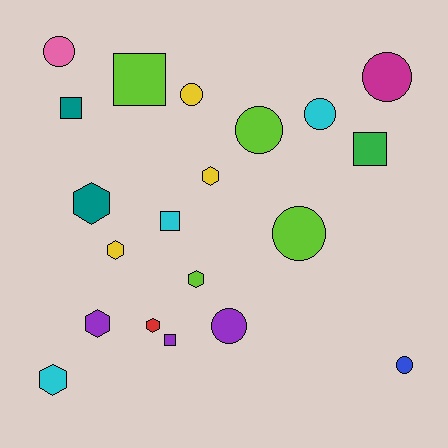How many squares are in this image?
There are 5 squares.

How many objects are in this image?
There are 20 objects.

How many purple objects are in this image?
There are 3 purple objects.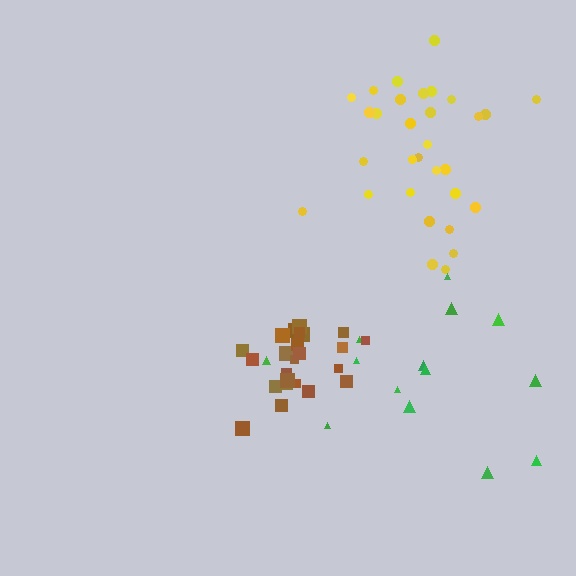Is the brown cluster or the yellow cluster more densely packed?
Brown.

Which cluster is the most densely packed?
Brown.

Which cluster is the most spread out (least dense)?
Green.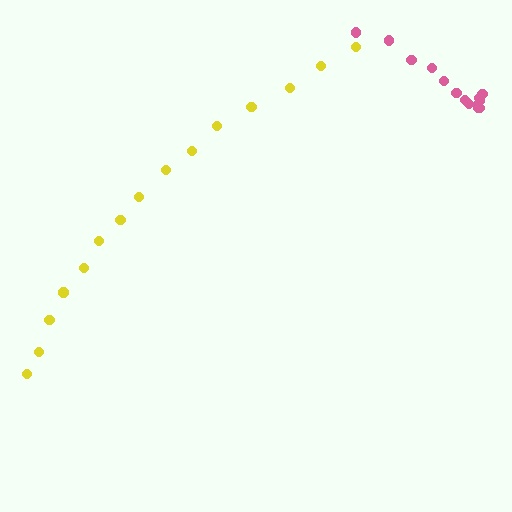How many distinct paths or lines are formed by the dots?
There are 2 distinct paths.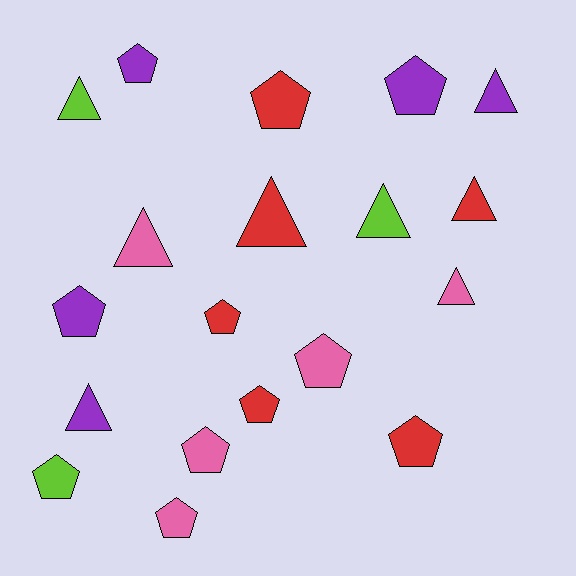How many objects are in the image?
There are 19 objects.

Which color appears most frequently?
Red, with 6 objects.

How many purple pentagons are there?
There are 3 purple pentagons.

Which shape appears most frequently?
Pentagon, with 11 objects.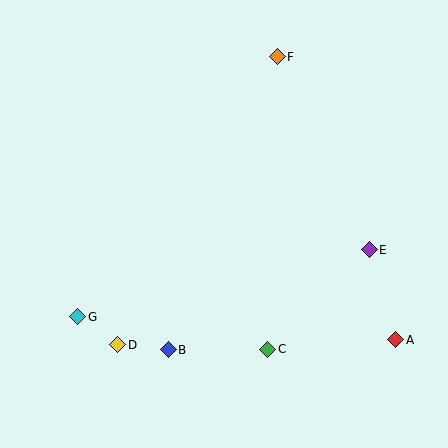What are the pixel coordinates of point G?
Point G is at (78, 317).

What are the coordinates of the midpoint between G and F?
The midpoint between G and F is at (178, 187).